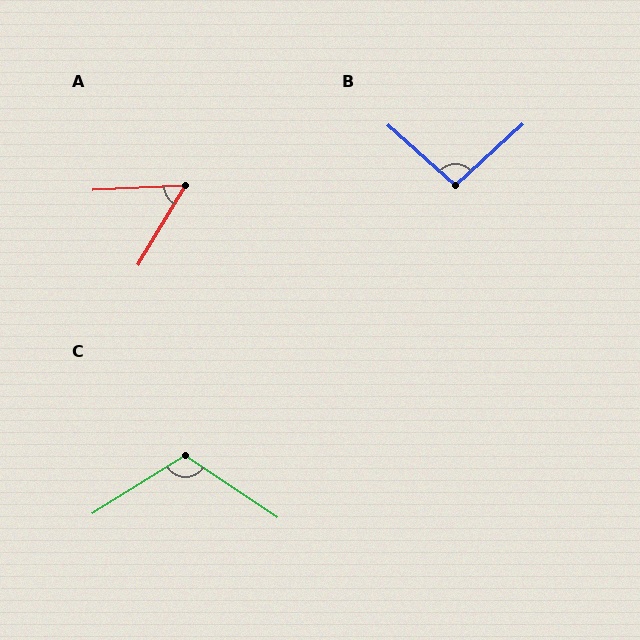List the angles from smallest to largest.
A (57°), B (96°), C (114°).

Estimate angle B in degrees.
Approximately 96 degrees.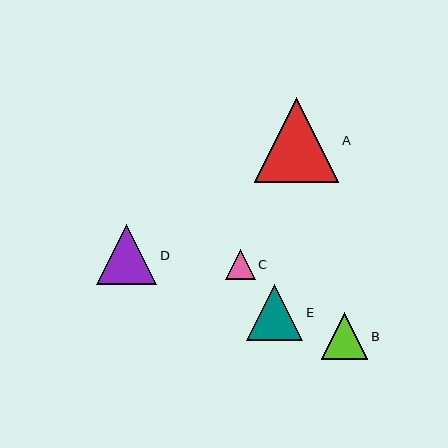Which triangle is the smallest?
Triangle C is the smallest with a size of approximately 29 pixels.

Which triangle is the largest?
Triangle A is the largest with a size of approximately 84 pixels.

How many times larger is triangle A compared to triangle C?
Triangle A is approximately 2.9 times the size of triangle C.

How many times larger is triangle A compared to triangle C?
Triangle A is approximately 2.9 times the size of triangle C.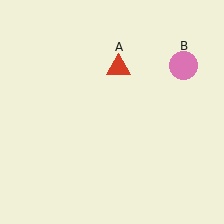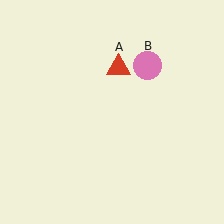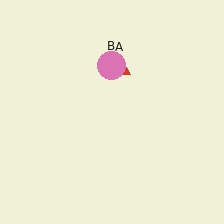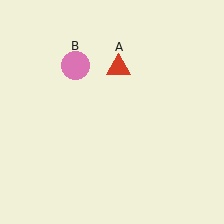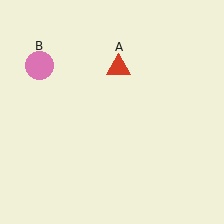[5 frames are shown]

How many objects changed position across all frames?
1 object changed position: pink circle (object B).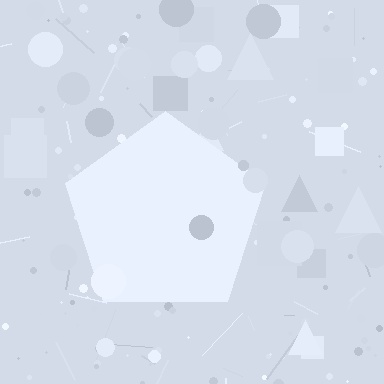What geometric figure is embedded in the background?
A pentagon is embedded in the background.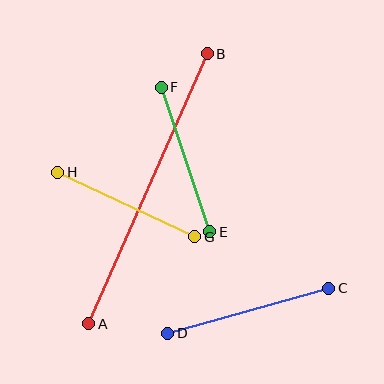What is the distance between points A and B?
The distance is approximately 295 pixels.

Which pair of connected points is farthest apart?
Points A and B are farthest apart.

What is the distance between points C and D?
The distance is approximately 167 pixels.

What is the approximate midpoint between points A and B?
The midpoint is at approximately (148, 189) pixels.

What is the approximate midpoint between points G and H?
The midpoint is at approximately (126, 205) pixels.